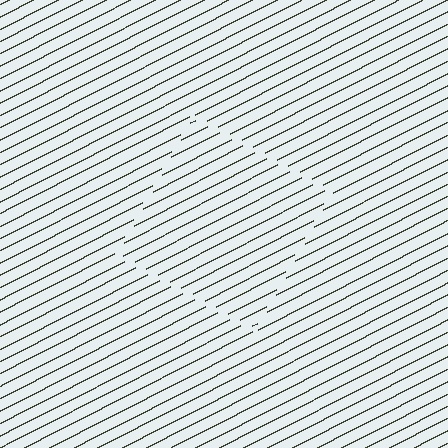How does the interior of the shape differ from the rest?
The interior of the shape contains the same grating, shifted by half a period — the contour is defined by the phase discontinuity where line-ends from the inner and outer gratings abut.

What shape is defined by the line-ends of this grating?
An illusory square. The interior of the shape contains the same grating, shifted by half a period — the contour is defined by the phase discontinuity where line-ends from the inner and outer gratings abut.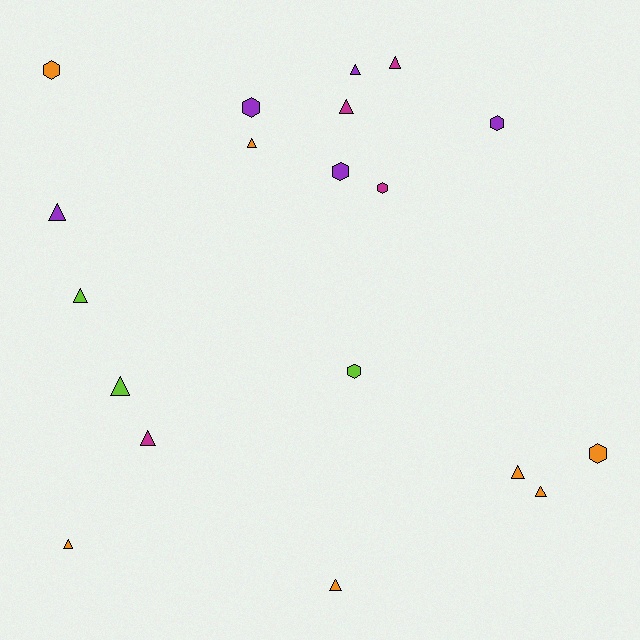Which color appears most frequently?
Orange, with 7 objects.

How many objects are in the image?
There are 19 objects.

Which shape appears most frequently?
Triangle, with 12 objects.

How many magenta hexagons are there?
There is 1 magenta hexagon.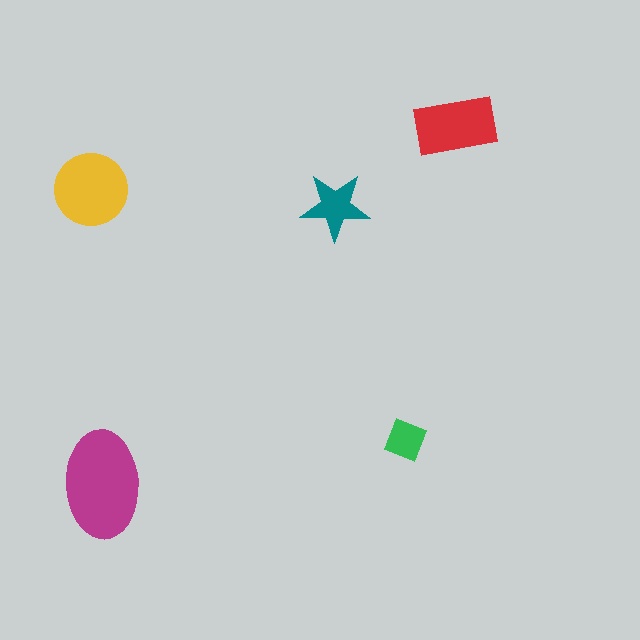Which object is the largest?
The magenta ellipse.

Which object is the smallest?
The green diamond.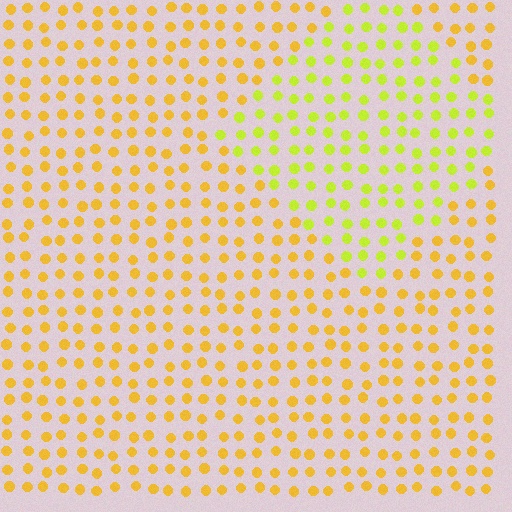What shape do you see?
I see a diamond.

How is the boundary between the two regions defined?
The boundary is defined purely by a slight shift in hue (about 31 degrees). Spacing, size, and orientation are identical on both sides.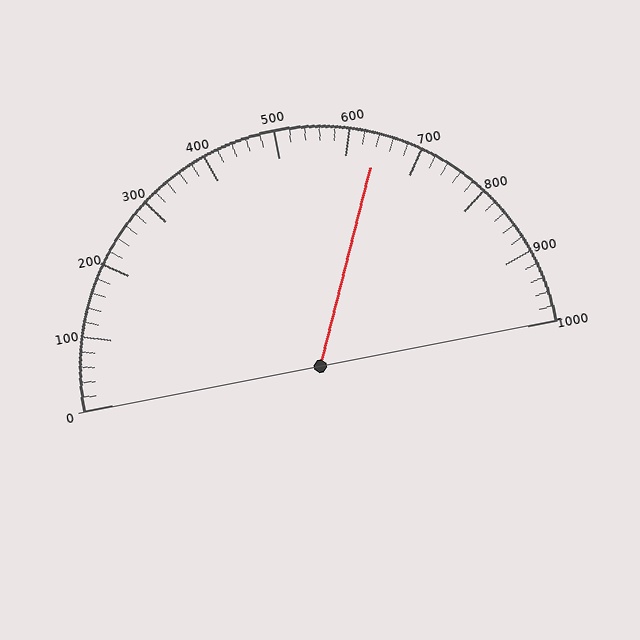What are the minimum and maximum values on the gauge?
The gauge ranges from 0 to 1000.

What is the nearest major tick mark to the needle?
The nearest major tick mark is 600.